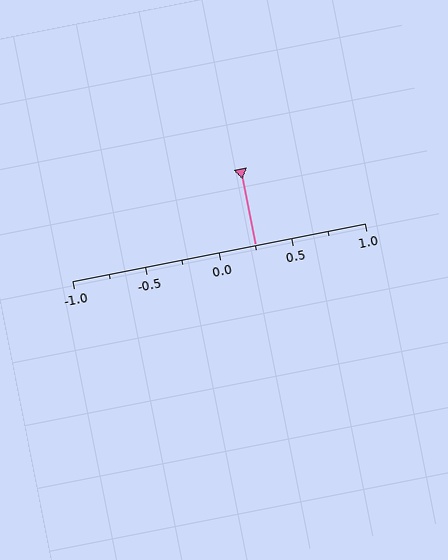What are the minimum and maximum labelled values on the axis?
The axis runs from -1.0 to 1.0.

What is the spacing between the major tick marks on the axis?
The major ticks are spaced 0.5 apart.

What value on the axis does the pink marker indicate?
The marker indicates approximately 0.25.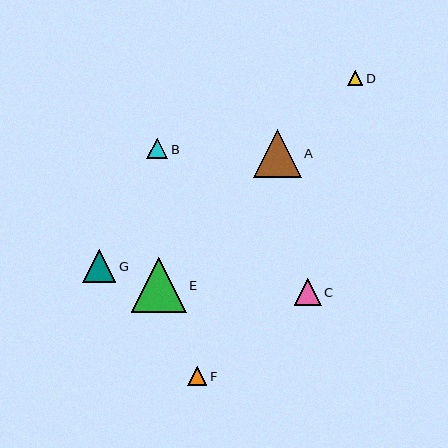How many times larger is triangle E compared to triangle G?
Triangle E is approximately 1.7 times the size of triangle G.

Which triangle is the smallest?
Triangle D is the smallest with a size of approximately 15 pixels.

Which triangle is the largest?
Triangle E is the largest with a size of approximately 55 pixels.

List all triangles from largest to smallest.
From largest to smallest: E, A, G, C, B, F, D.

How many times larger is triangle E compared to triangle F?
Triangle E is approximately 2.8 times the size of triangle F.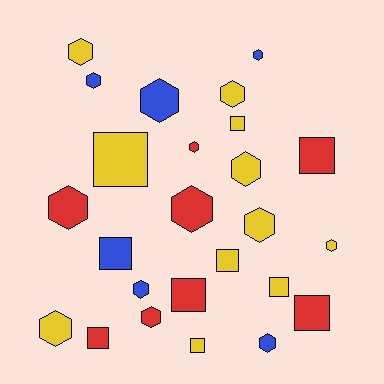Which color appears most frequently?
Yellow, with 11 objects.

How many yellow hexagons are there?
There are 6 yellow hexagons.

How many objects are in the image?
There are 25 objects.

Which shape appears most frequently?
Hexagon, with 15 objects.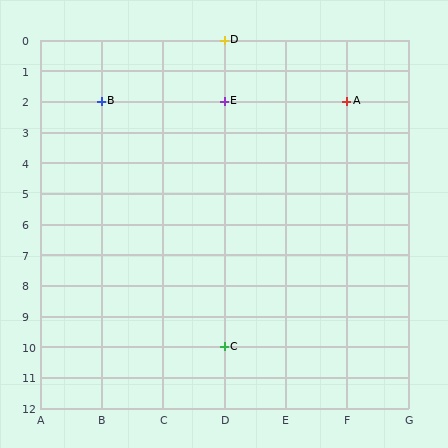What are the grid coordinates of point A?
Point A is at grid coordinates (F, 2).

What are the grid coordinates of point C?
Point C is at grid coordinates (D, 10).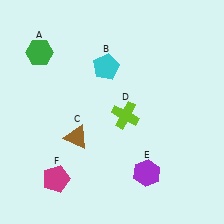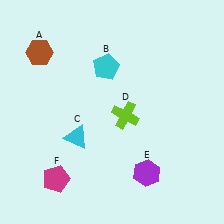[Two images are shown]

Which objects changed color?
A changed from green to brown. C changed from brown to cyan.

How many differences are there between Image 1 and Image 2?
There are 2 differences between the two images.